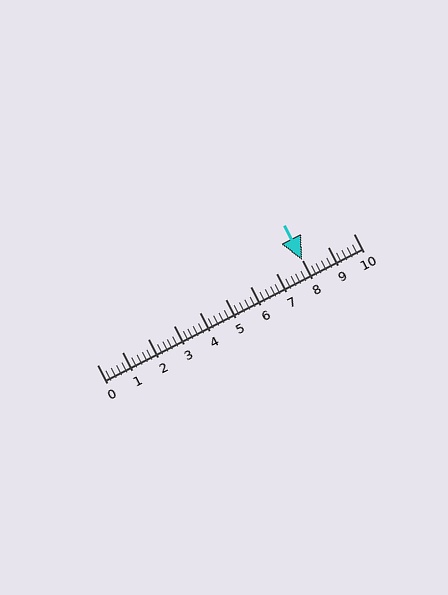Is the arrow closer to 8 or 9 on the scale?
The arrow is closer to 8.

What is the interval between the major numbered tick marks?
The major tick marks are spaced 1 units apart.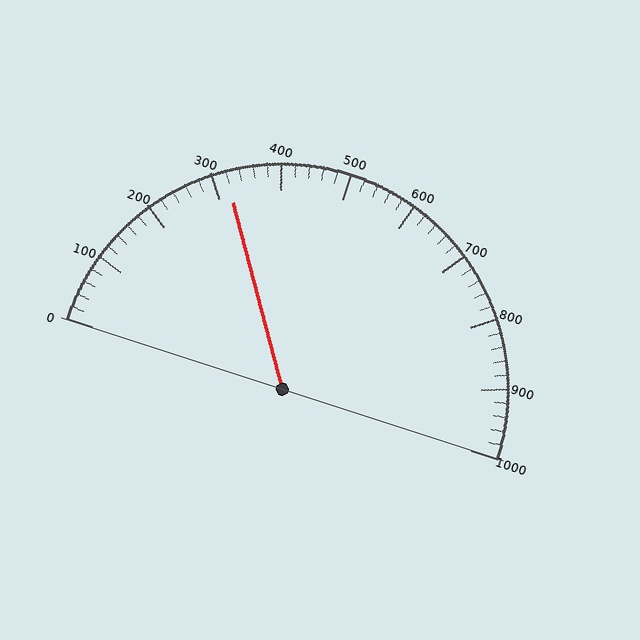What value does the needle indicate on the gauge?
The needle indicates approximately 320.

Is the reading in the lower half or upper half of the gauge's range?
The reading is in the lower half of the range (0 to 1000).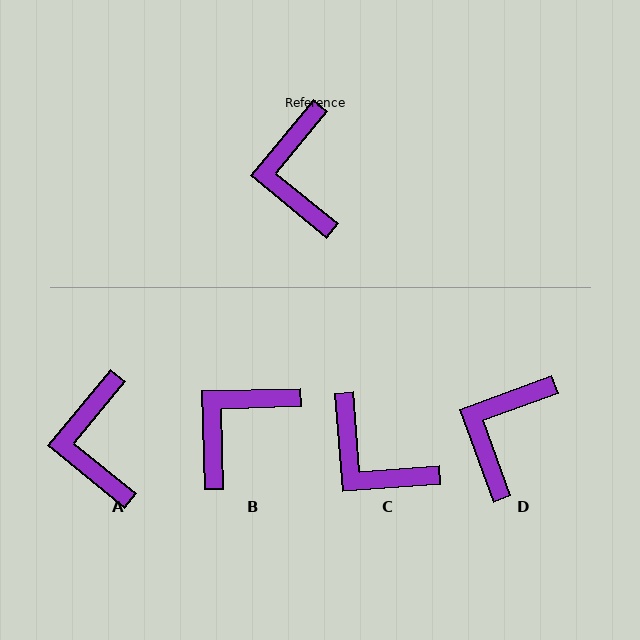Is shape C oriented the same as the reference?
No, it is off by about 44 degrees.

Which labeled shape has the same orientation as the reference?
A.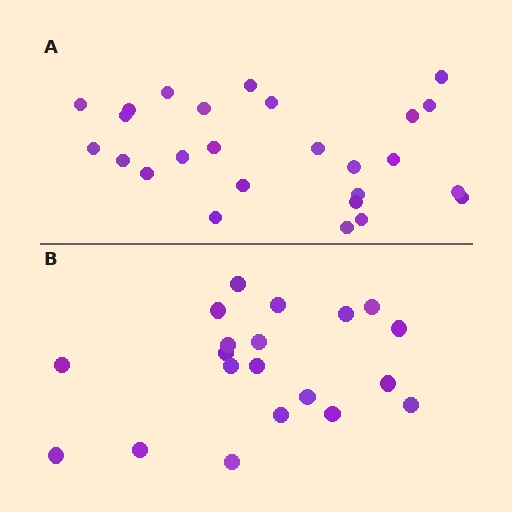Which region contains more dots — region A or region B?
Region A (the top region) has more dots.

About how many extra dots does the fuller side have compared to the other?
Region A has about 6 more dots than region B.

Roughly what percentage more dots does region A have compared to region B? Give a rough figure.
About 30% more.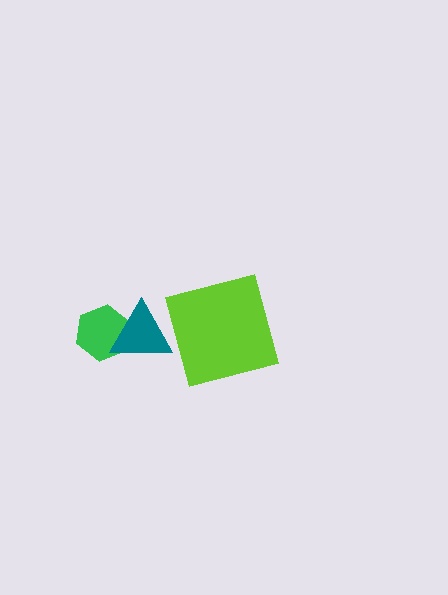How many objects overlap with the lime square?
0 objects overlap with the lime square.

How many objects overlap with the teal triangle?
1 object overlaps with the teal triangle.